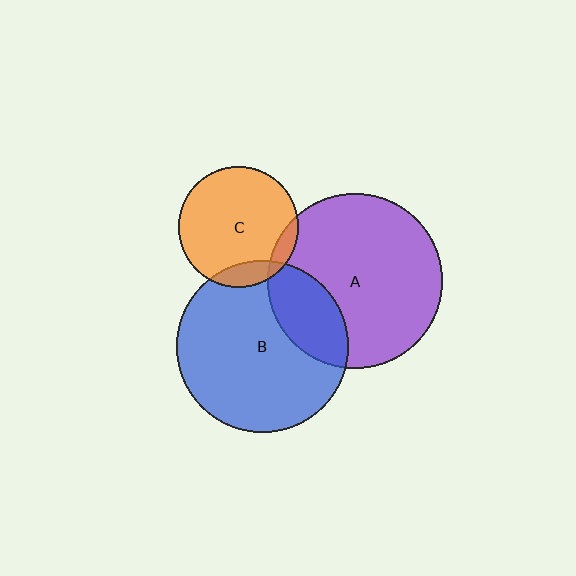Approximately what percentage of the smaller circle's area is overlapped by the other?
Approximately 25%.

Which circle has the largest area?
Circle A (purple).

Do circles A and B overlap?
Yes.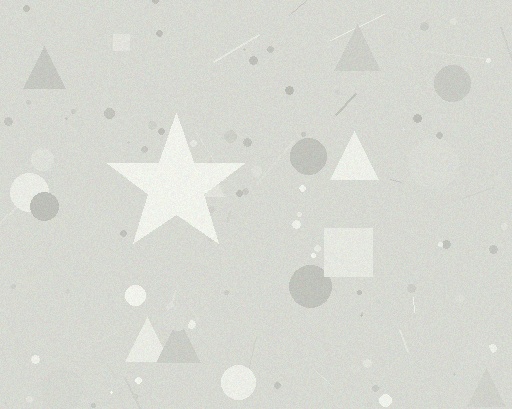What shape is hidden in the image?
A star is hidden in the image.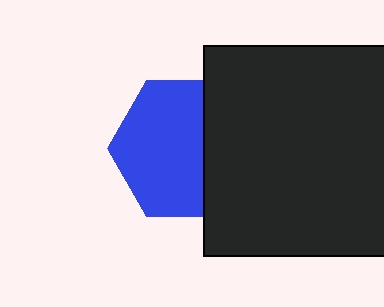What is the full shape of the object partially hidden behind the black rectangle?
The partially hidden object is a blue hexagon.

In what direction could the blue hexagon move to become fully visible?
The blue hexagon could move left. That would shift it out from behind the black rectangle entirely.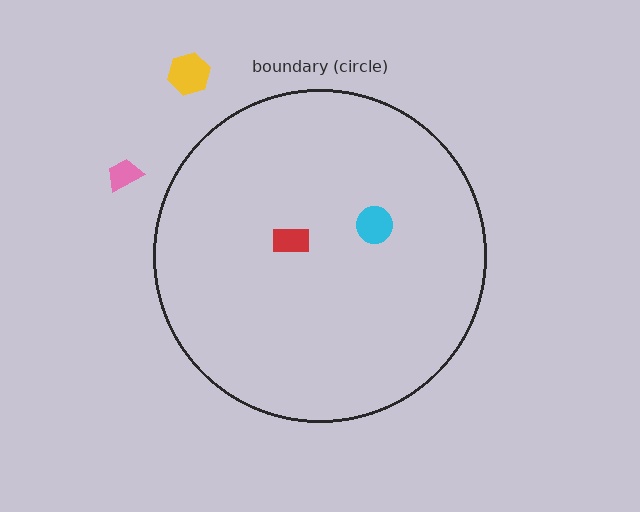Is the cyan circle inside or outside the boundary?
Inside.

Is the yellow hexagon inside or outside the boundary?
Outside.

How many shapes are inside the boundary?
2 inside, 2 outside.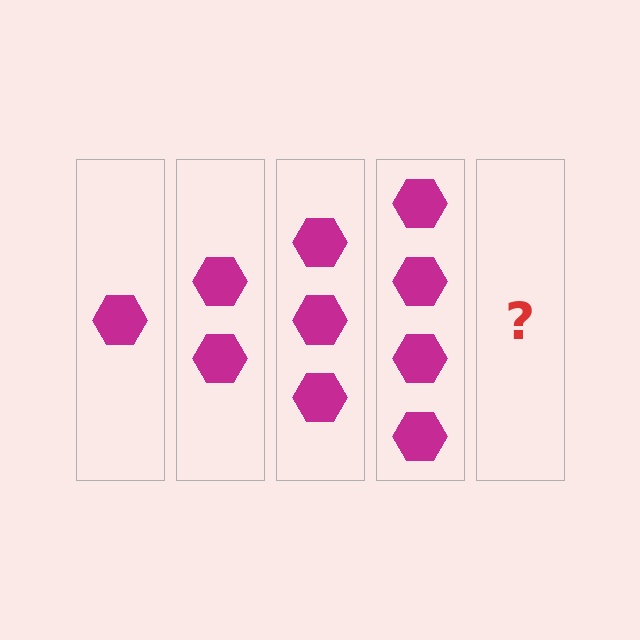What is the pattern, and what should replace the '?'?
The pattern is that each step adds one more hexagon. The '?' should be 5 hexagons.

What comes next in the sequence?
The next element should be 5 hexagons.